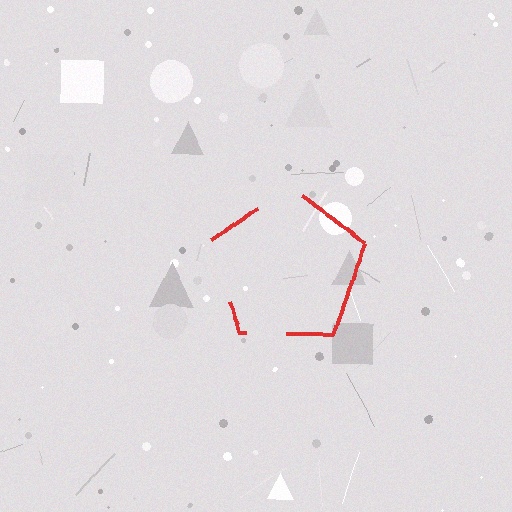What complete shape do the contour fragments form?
The contour fragments form a pentagon.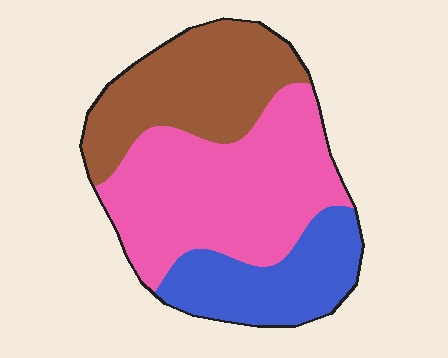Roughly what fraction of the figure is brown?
Brown covers roughly 30% of the figure.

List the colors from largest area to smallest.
From largest to smallest: pink, brown, blue.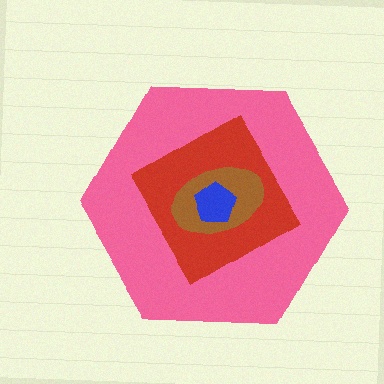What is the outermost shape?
The pink hexagon.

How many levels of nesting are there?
4.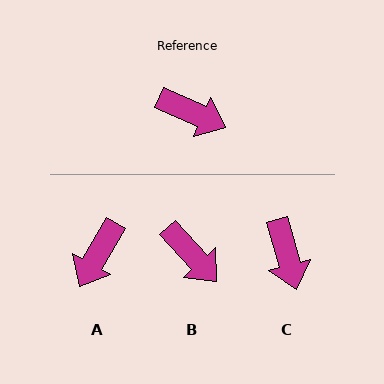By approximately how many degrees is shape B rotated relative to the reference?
Approximately 24 degrees clockwise.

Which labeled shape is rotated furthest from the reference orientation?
A, about 96 degrees away.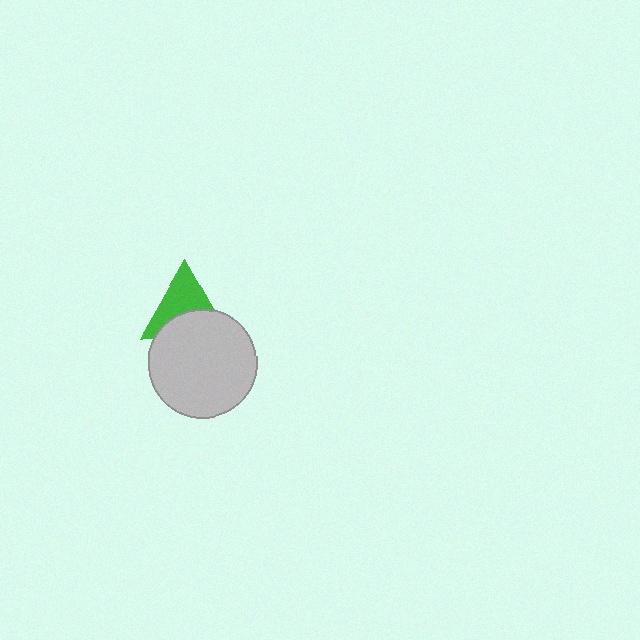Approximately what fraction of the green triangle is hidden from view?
Roughly 46% of the green triangle is hidden behind the light gray circle.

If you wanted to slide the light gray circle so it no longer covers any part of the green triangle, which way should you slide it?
Slide it down — that is the most direct way to separate the two shapes.